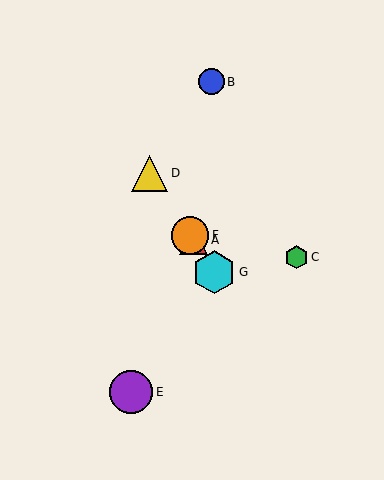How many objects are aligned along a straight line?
4 objects (A, D, F, G) are aligned along a straight line.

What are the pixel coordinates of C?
Object C is at (296, 257).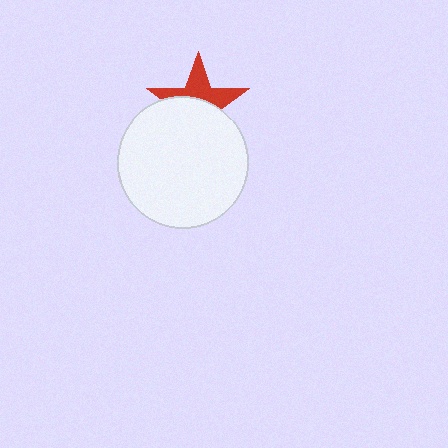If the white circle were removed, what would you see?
You would see the complete red star.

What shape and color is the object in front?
The object in front is a white circle.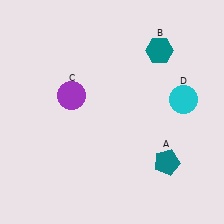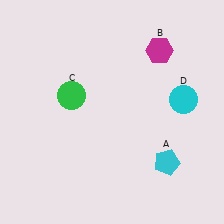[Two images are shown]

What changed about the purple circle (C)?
In Image 1, C is purple. In Image 2, it changed to green.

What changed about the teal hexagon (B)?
In Image 1, B is teal. In Image 2, it changed to magenta.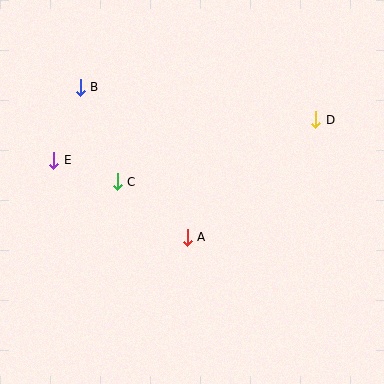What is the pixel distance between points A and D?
The distance between A and D is 174 pixels.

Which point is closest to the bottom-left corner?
Point E is closest to the bottom-left corner.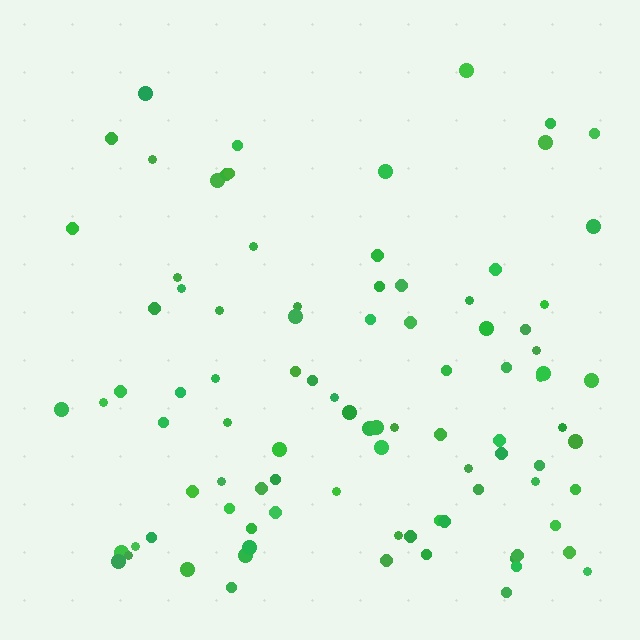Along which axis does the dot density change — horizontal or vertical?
Vertical.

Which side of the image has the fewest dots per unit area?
The top.